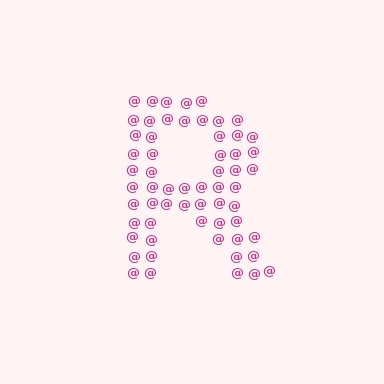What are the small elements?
The small elements are at signs.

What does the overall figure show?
The overall figure shows the letter R.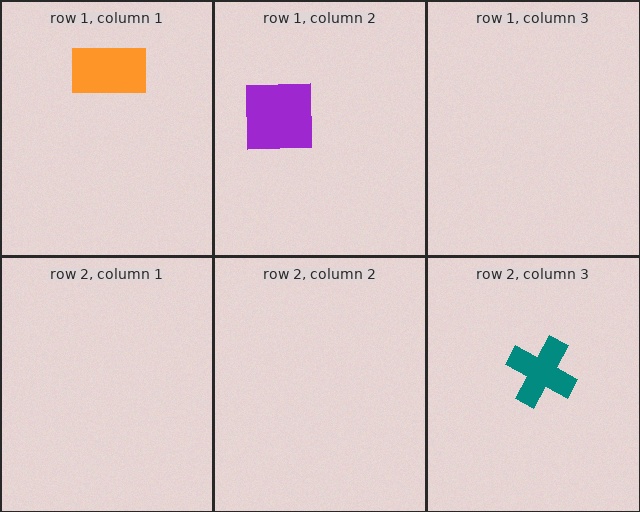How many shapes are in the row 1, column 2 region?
1.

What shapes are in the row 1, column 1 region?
The orange rectangle.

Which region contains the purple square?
The row 1, column 2 region.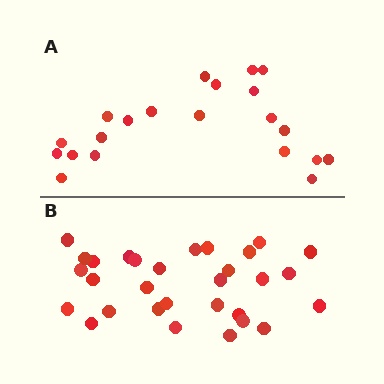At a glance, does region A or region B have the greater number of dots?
Region B (the bottom region) has more dots.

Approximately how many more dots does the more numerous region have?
Region B has roughly 8 or so more dots than region A.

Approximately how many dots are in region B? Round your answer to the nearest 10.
About 30 dots.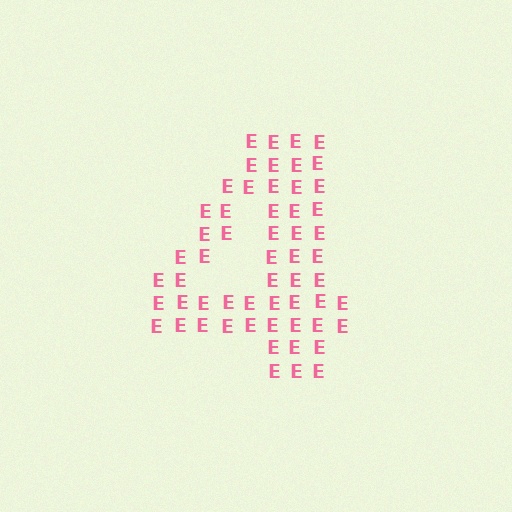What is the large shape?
The large shape is the digit 4.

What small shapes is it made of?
It is made of small letter E's.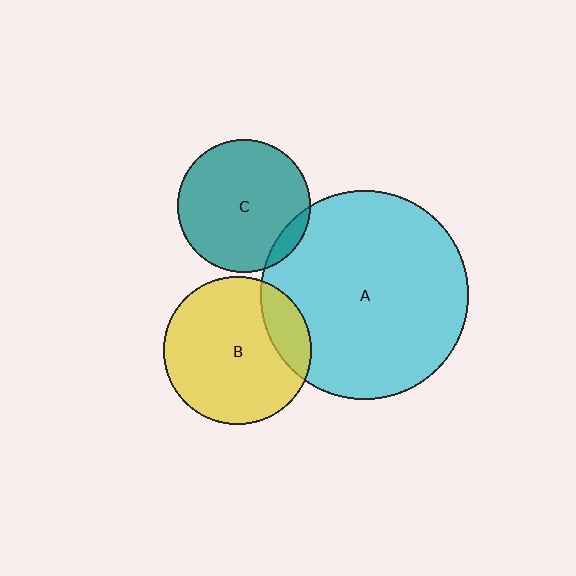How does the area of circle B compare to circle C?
Approximately 1.2 times.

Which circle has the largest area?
Circle A (cyan).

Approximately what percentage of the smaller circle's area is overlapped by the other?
Approximately 15%.